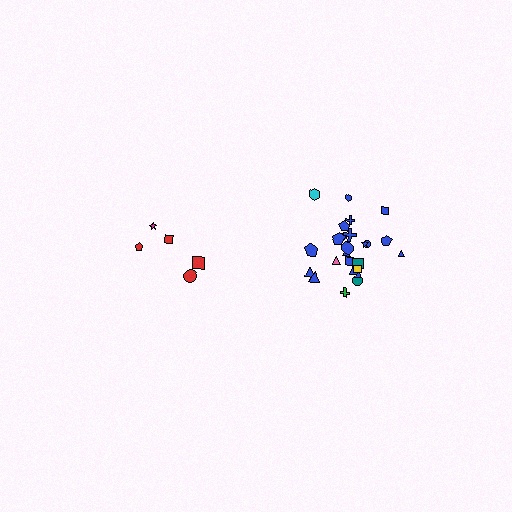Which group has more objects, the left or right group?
The right group.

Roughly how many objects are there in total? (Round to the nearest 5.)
Roughly 30 objects in total.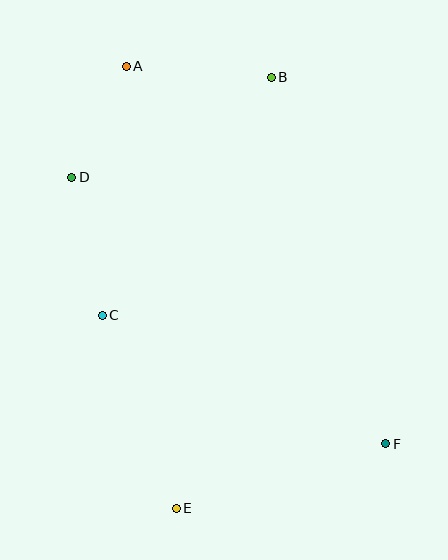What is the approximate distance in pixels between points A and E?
The distance between A and E is approximately 445 pixels.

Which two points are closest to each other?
Points A and D are closest to each other.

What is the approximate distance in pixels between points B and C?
The distance between B and C is approximately 292 pixels.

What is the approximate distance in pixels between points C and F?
The distance between C and F is approximately 311 pixels.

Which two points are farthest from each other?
Points A and F are farthest from each other.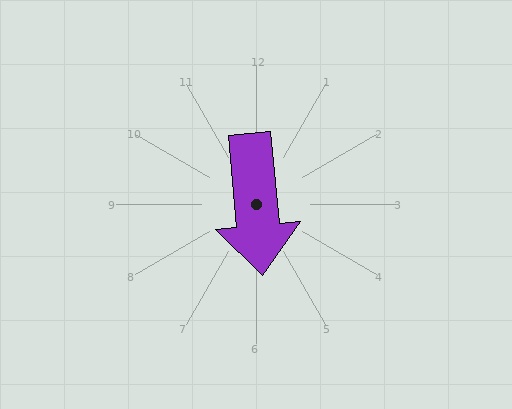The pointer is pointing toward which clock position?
Roughly 6 o'clock.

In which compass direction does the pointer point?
South.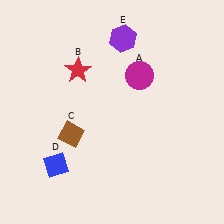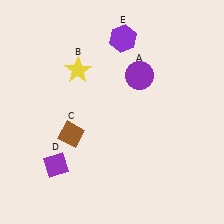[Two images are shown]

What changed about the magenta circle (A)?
In Image 1, A is magenta. In Image 2, it changed to purple.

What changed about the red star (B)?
In Image 1, B is red. In Image 2, it changed to yellow.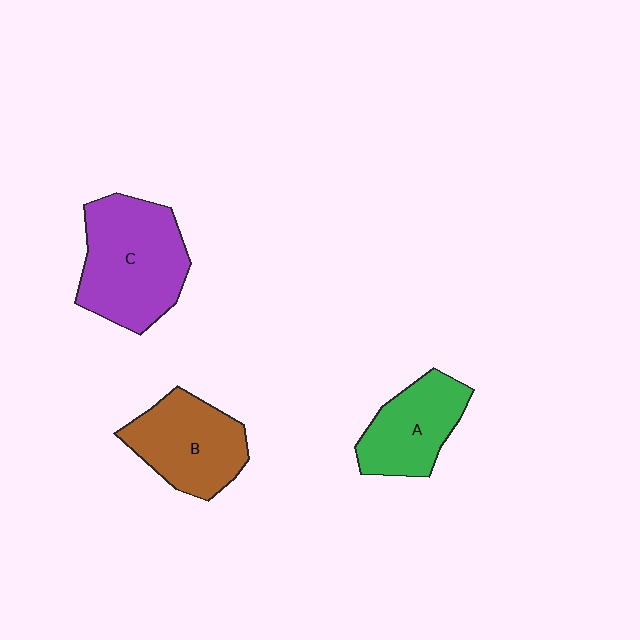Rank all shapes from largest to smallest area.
From largest to smallest: C (purple), B (brown), A (green).